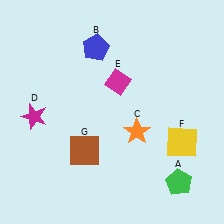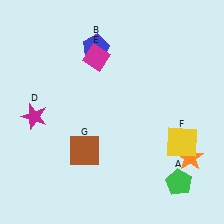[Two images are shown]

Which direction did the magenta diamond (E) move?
The magenta diamond (E) moved up.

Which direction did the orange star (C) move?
The orange star (C) moved right.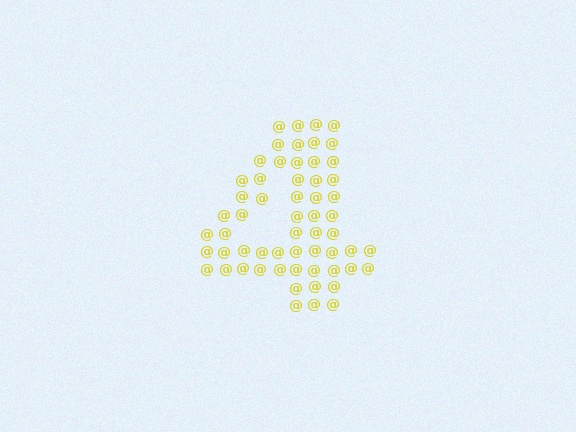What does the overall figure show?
The overall figure shows the digit 4.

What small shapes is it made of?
It is made of small at signs.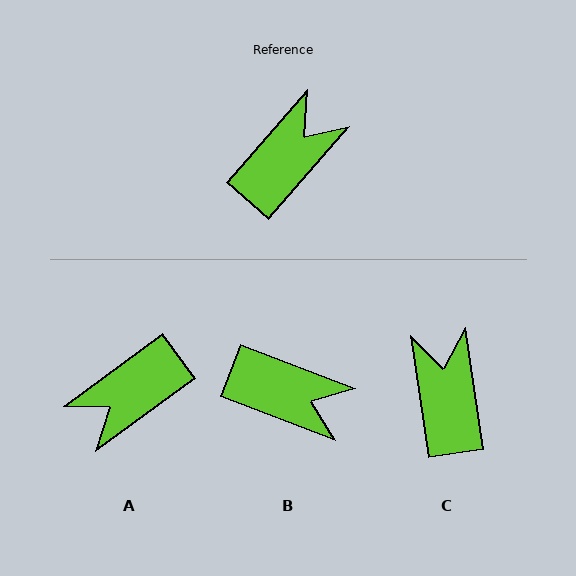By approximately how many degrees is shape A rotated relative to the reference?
Approximately 167 degrees counter-clockwise.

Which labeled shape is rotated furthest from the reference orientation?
A, about 167 degrees away.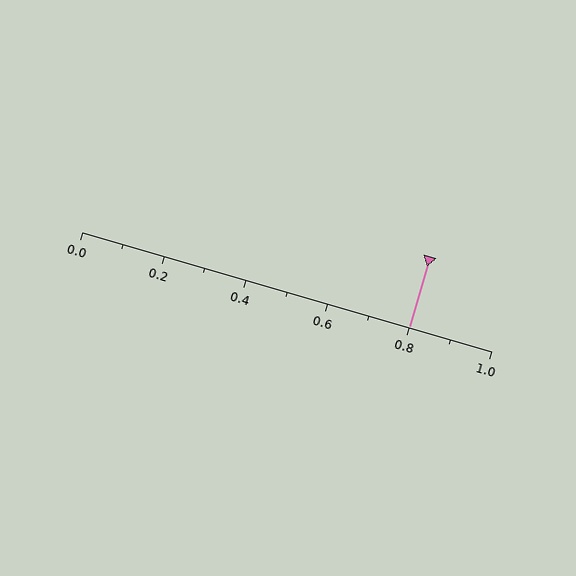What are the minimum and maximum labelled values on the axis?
The axis runs from 0.0 to 1.0.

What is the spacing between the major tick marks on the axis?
The major ticks are spaced 0.2 apart.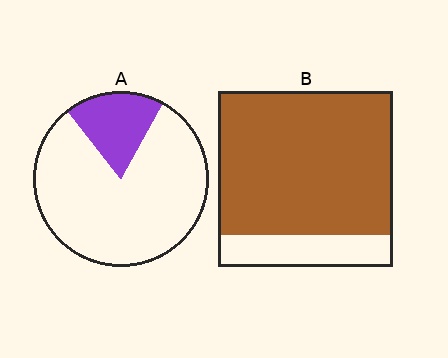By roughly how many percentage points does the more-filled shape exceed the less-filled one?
By roughly 65 percentage points (B over A).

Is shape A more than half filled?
No.